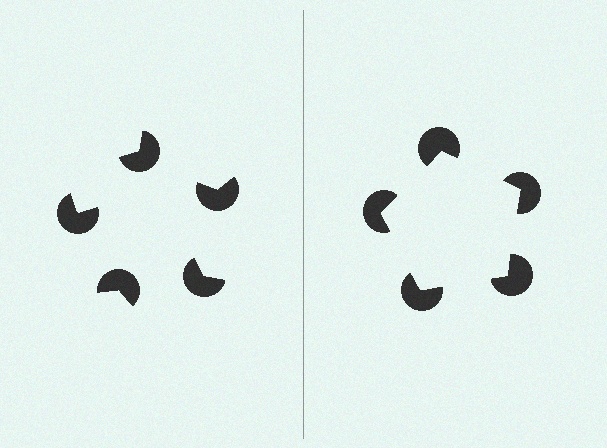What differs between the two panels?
The pac-man discs are positioned identically on both sides; only the wedge orientations differ. On the right they align to a pentagon; on the left they are misaligned.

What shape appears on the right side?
An illusory pentagon.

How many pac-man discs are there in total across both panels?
10 — 5 on each side.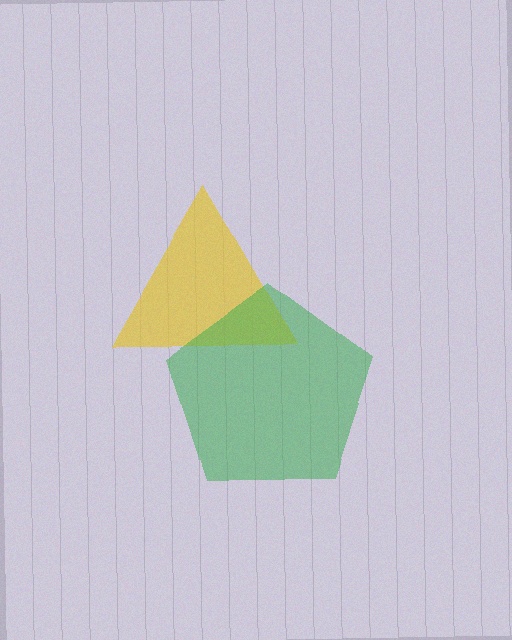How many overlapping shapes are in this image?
There are 2 overlapping shapes in the image.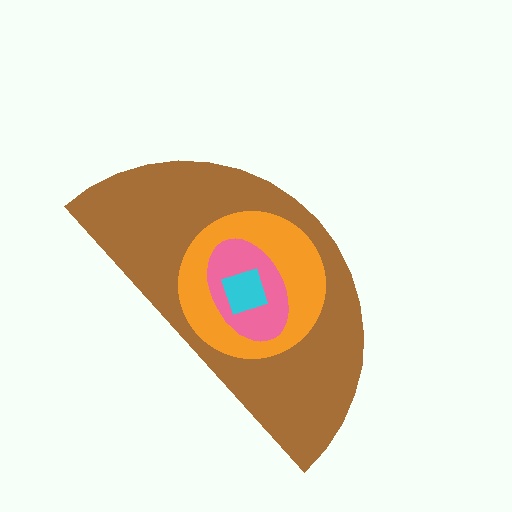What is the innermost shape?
The cyan diamond.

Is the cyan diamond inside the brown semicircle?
Yes.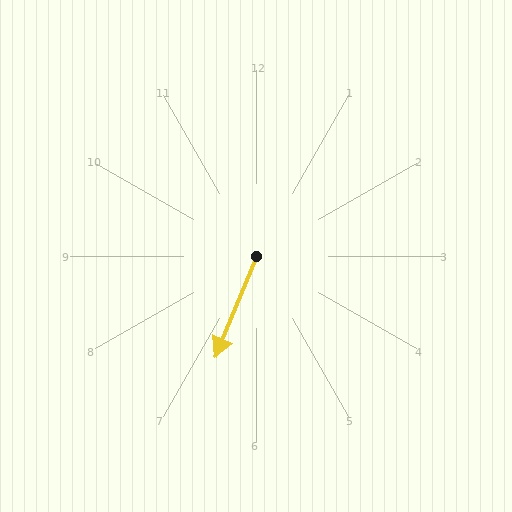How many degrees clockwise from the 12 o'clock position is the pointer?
Approximately 202 degrees.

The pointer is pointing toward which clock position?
Roughly 7 o'clock.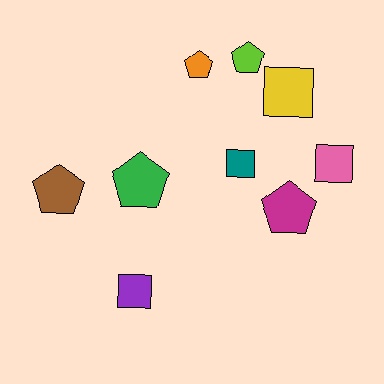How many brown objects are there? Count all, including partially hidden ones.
There is 1 brown object.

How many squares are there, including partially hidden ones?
There are 4 squares.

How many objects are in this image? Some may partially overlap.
There are 9 objects.